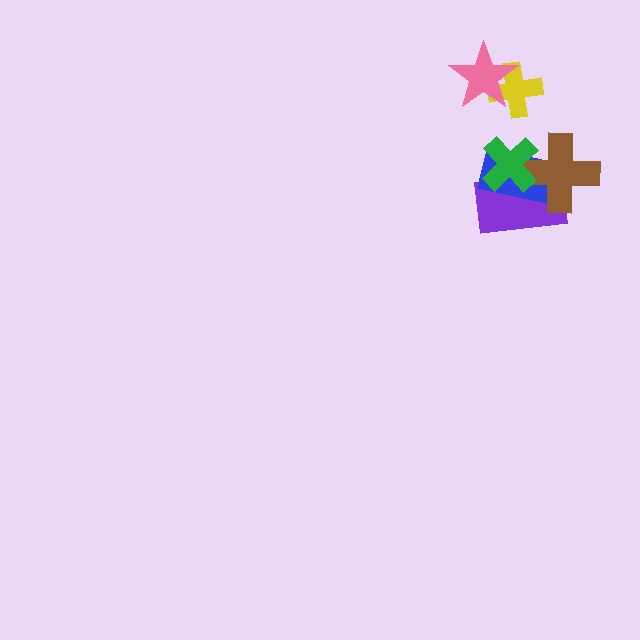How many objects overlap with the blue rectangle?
3 objects overlap with the blue rectangle.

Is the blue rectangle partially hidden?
Yes, it is partially covered by another shape.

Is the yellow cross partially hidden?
Yes, it is partially covered by another shape.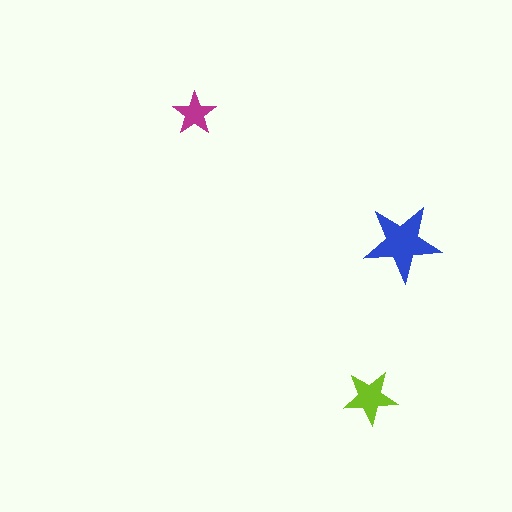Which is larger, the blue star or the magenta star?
The blue one.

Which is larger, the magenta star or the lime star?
The lime one.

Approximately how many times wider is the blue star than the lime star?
About 1.5 times wider.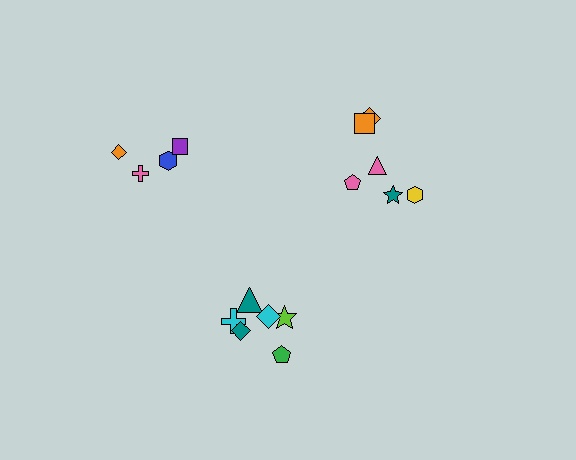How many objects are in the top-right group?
There are 6 objects.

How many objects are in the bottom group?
There are 6 objects.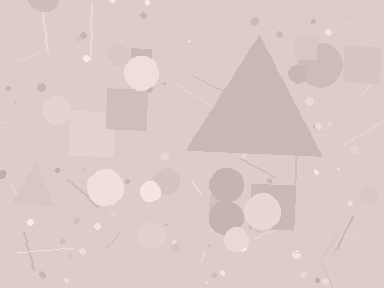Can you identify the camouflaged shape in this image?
The camouflaged shape is a triangle.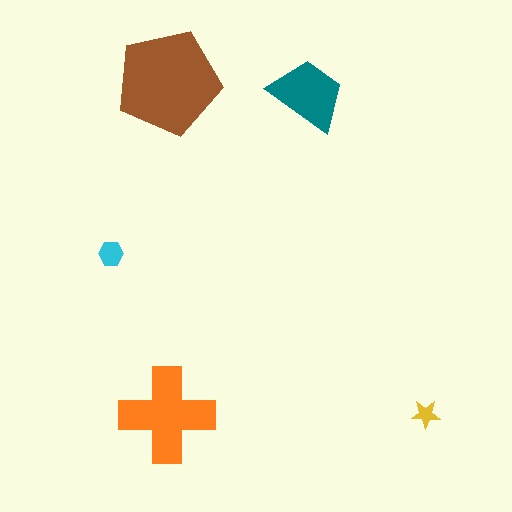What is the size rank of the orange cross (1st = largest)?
2nd.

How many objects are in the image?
There are 5 objects in the image.